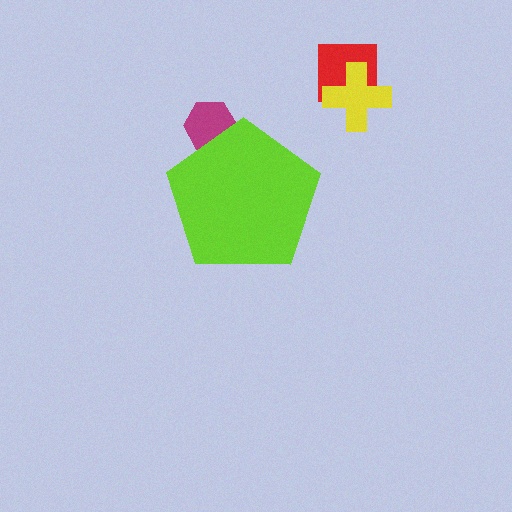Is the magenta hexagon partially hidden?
Yes, the magenta hexagon is partially hidden behind the lime pentagon.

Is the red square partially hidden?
No, the red square is fully visible.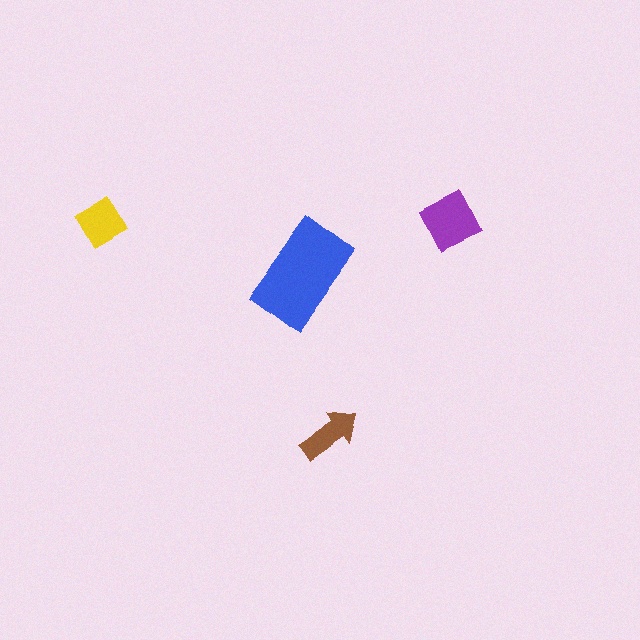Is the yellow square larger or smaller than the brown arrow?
Larger.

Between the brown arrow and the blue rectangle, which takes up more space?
The blue rectangle.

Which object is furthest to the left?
The yellow square is leftmost.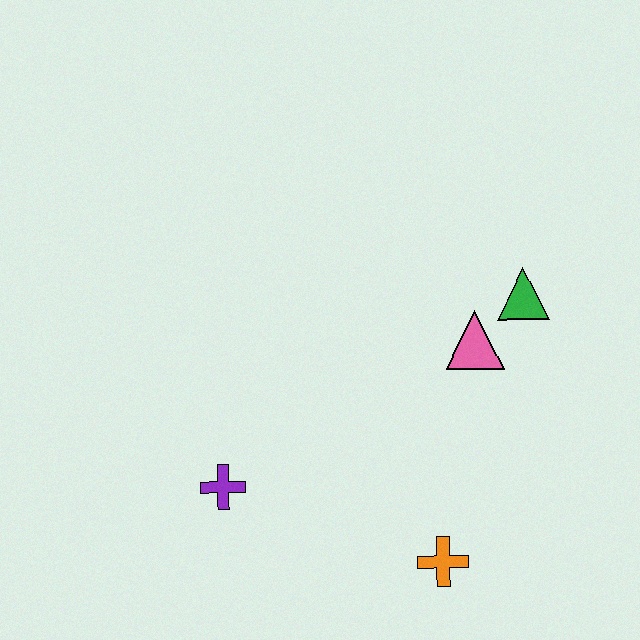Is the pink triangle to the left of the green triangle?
Yes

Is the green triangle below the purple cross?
No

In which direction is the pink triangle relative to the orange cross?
The pink triangle is above the orange cross.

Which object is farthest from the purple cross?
The green triangle is farthest from the purple cross.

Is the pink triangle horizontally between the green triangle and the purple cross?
Yes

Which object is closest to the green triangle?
The pink triangle is closest to the green triangle.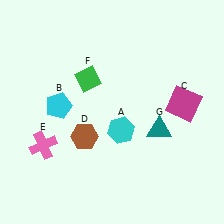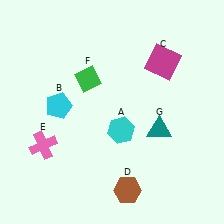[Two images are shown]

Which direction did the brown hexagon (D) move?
The brown hexagon (D) moved down.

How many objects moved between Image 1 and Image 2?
2 objects moved between the two images.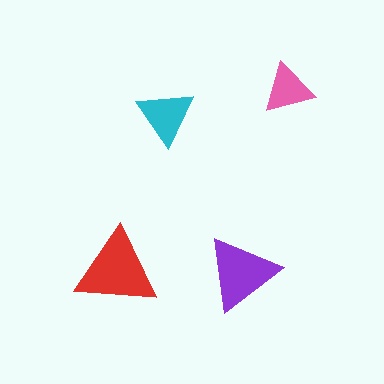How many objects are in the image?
There are 4 objects in the image.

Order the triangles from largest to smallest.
the red one, the purple one, the cyan one, the pink one.